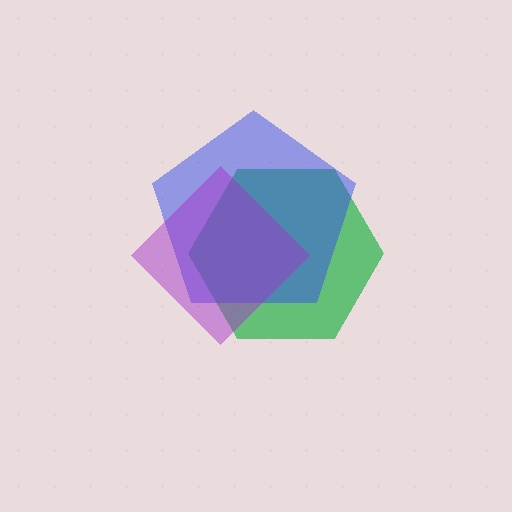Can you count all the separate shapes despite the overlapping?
Yes, there are 3 separate shapes.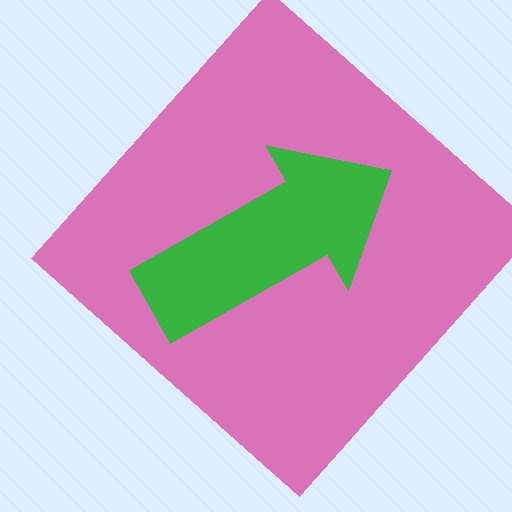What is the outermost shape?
The pink diamond.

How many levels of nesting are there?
2.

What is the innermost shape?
The green arrow.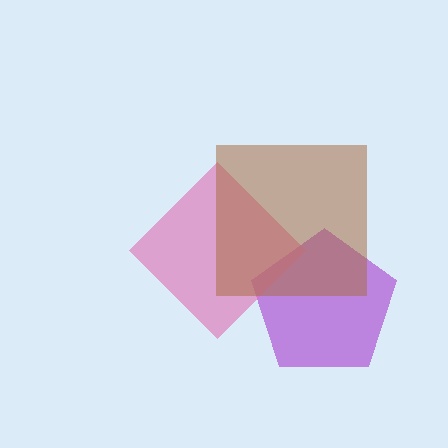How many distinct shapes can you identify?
There are 3 distinct shapes: a purple pentagon, a pink diamond, a brown square.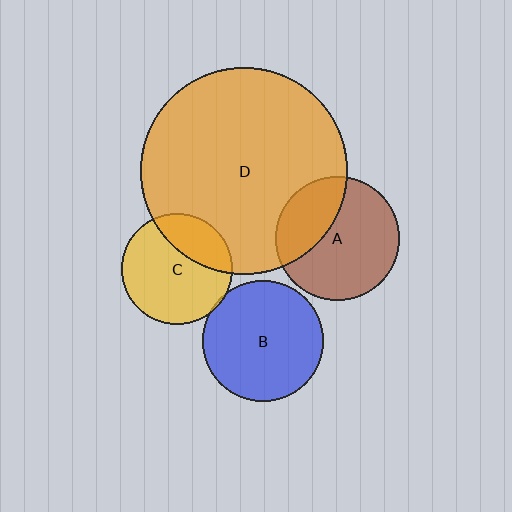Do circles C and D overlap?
Yes.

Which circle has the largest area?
Circle D (orange).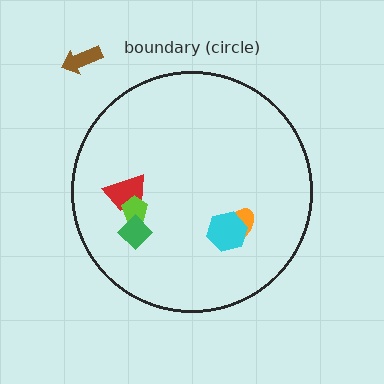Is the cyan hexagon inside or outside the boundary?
Inside.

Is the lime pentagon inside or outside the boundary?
Inside.